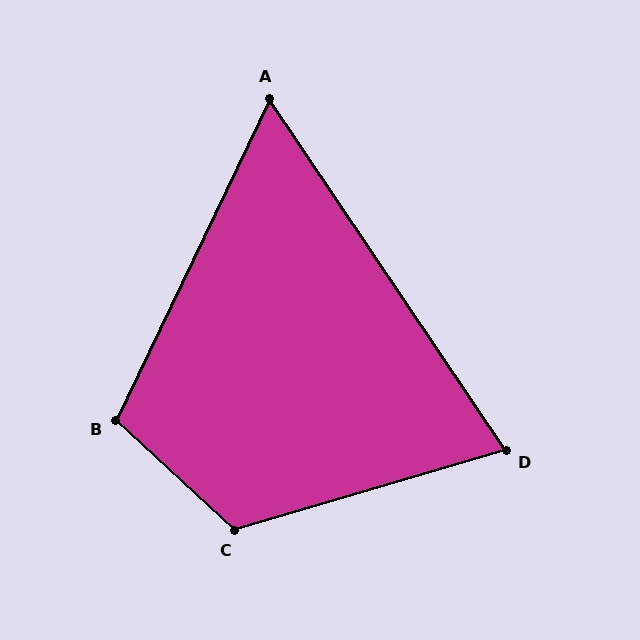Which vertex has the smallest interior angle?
A, at approximately 59 degrees.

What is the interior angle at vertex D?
Approximately 73 degrees (acute).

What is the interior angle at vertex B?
Approximately 107 degrees (obtuse).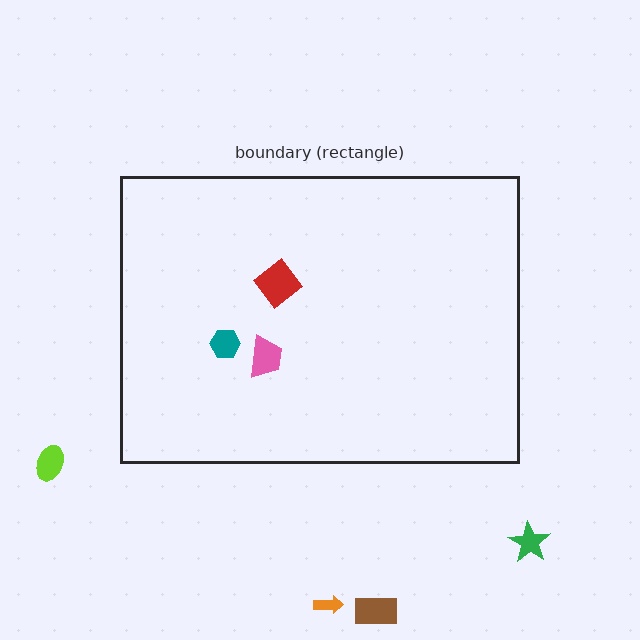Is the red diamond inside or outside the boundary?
Inside.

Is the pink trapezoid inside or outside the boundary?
Inside.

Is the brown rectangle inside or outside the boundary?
Outside.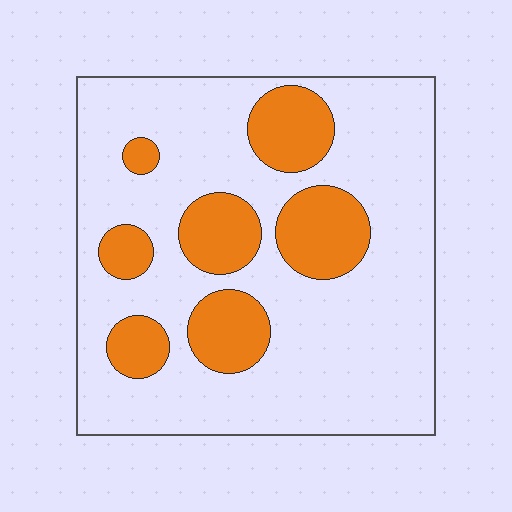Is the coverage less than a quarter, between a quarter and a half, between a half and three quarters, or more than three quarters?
Less than a quarter.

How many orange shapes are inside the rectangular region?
7.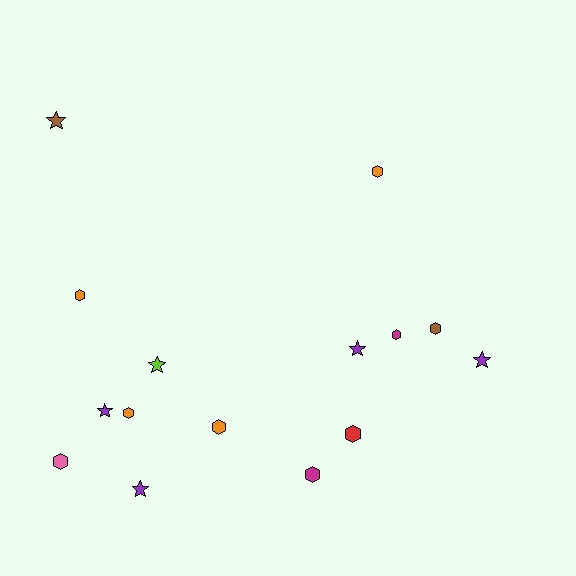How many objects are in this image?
There are 15 objects.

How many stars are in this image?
There are 6 stars.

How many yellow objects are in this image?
There are no yellow objects.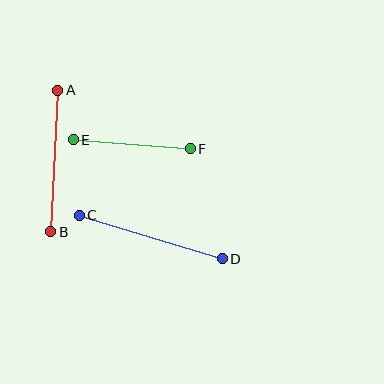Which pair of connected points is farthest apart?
Points C and D are farthest apart.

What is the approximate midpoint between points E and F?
The midpoint is at approximately (132, 144) pixels.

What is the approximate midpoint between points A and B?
The midpoint is at approximately (54, 161) pixels.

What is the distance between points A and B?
The distance is approximately 142 pixels.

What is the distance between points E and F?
The distance is approximately 118 pixels.